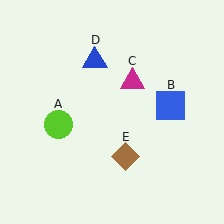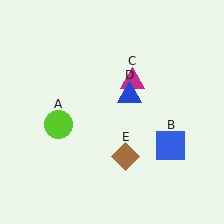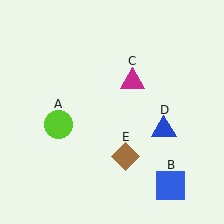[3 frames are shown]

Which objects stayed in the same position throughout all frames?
Lime circle (object A) and magenta triangle (object C) and brown diamond (object E) remained stationary.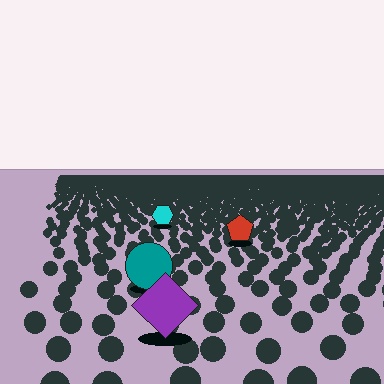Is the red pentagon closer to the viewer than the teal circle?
No. The teal circle is closer — you can tell from the texture gradient: the ground texture is coarser near it.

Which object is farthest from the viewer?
The cyan hexagon is farthest from the viewer. It appears smaller and the ground texture around it is denser.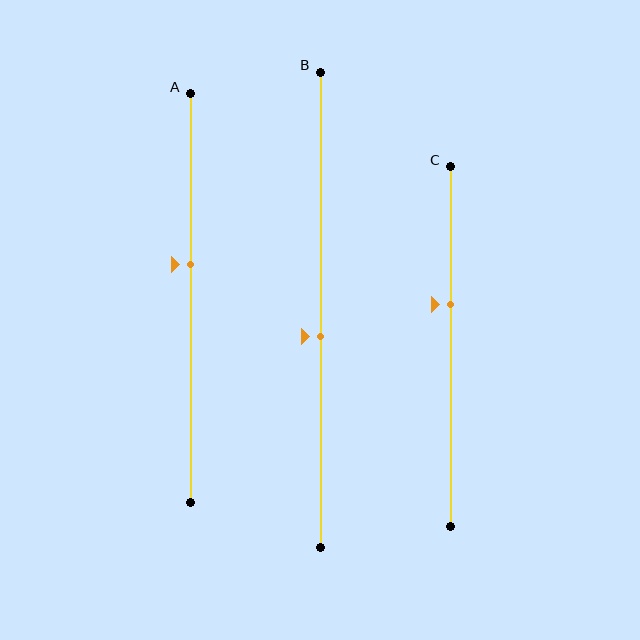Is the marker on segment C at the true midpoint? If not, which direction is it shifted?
No, the marker on segment C is shifted upward by about 12% of the segment length.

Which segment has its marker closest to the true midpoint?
Segment B has its marker closest to the true midpoint.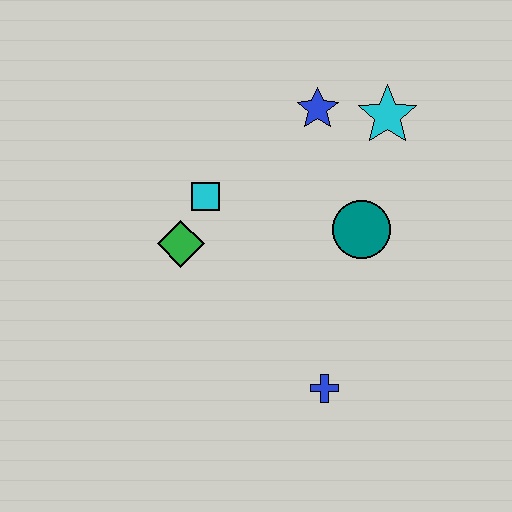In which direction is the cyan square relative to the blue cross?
The cyan square is above the blue cross.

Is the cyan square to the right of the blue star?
No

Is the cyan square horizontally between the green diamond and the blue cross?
Yes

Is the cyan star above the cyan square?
Yes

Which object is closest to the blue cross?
The teal circle is closest to the blue cross.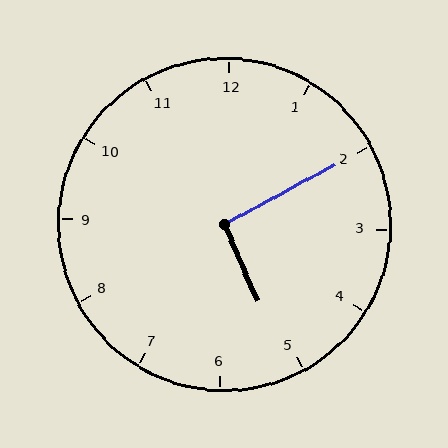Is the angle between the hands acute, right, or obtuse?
It is right.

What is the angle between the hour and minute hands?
Approximately 95 degrees.